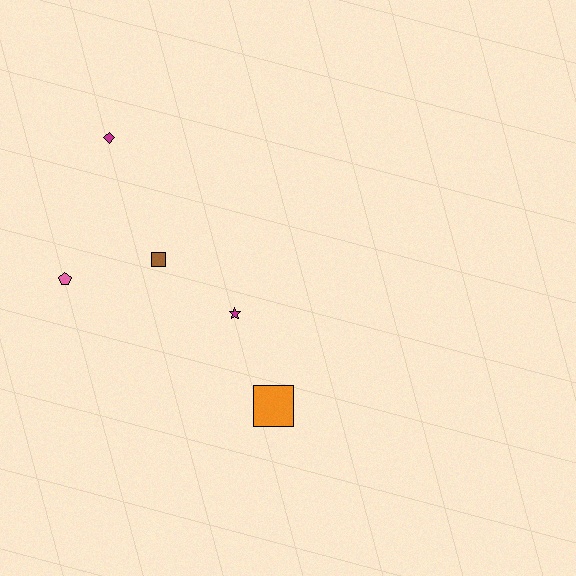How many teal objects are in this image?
There are no teal objects.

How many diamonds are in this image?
There is 1 diamond.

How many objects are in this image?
There are 5 objects.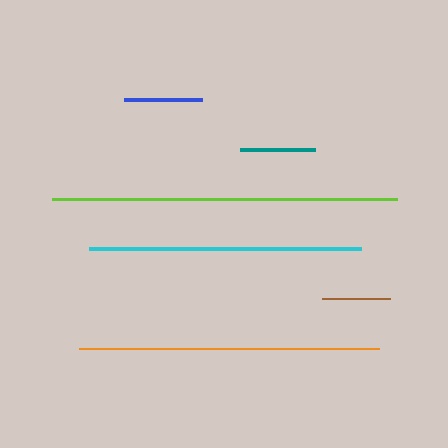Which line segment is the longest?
The lime line is the longest at approximately 345 pixels.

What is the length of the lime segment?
The lime segment is approximately 345 pixels long.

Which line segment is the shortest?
The brown line is the shortest at approximately 68 pixels.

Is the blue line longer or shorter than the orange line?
The orange line is longer than the blue line.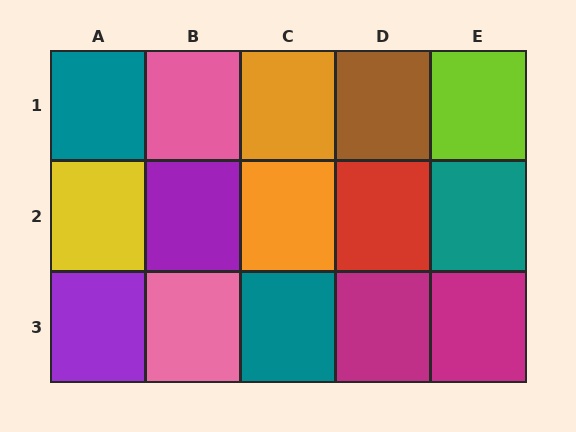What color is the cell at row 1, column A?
Teal.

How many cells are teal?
3 cells are teal.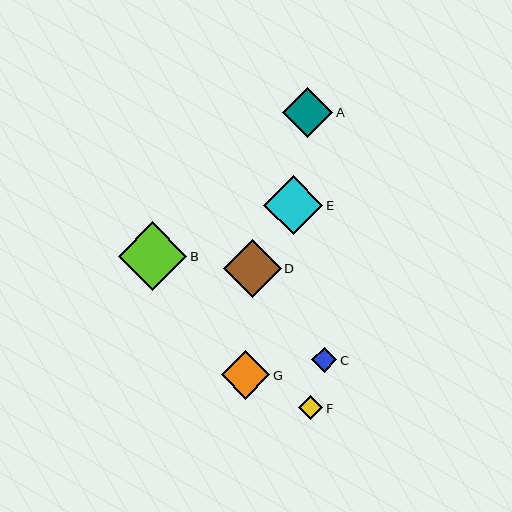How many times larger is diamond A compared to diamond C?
Diamond A is approximately 2.0 times the size of diamond C.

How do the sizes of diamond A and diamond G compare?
Diamond A and diamond G are approximately the same size.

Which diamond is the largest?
Diamond B is the largest with a size of approximately 69 pixels.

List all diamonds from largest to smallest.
From largest to smallest: B, E, D, A, G, C, F.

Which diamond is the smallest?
Diamond F is the smallest with a size of approximately 24 pixels.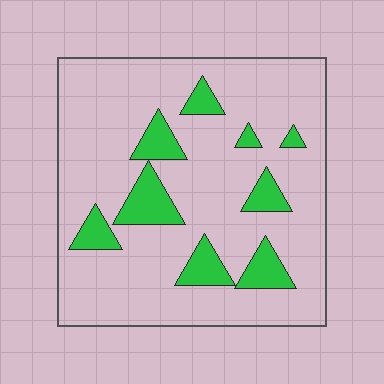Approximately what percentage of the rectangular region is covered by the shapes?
Approximately 15%.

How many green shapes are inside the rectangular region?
9.